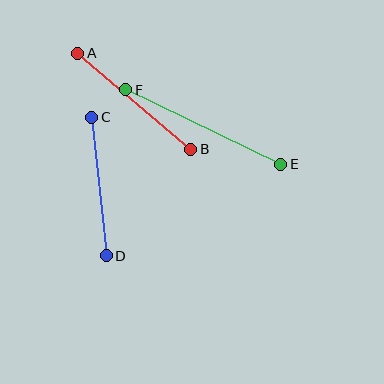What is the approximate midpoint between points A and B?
The midpoint is at approximately (134, 101) pixels.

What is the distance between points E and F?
The distance is approximately 172 pixels.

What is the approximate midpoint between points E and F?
The midpoint is at approximately (203, 127) pixels.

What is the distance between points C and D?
The distance is approximately 139 pixels.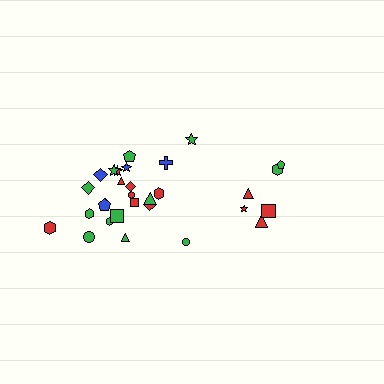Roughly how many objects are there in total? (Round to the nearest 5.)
Roughly 30 objects in total.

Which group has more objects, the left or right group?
The left group.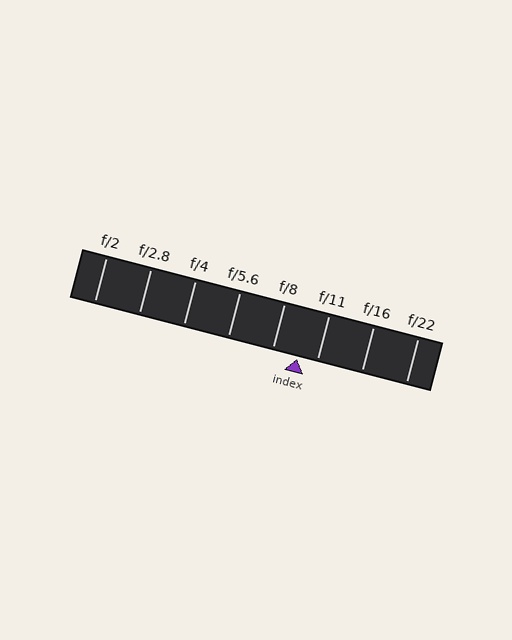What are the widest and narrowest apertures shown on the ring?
The widest aperture shown is f/2 and the narrowest is f/22.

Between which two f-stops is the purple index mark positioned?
The index mark is between f/8 and f/11.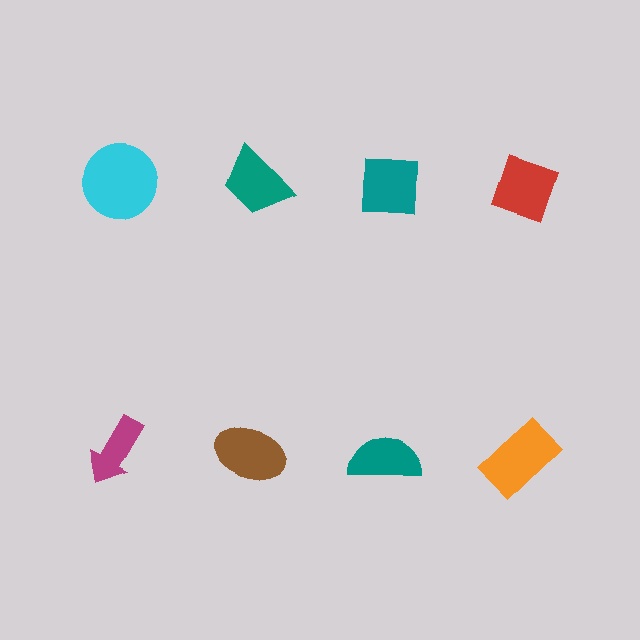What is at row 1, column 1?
A cyan circle.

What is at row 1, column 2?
A teal trapezoid.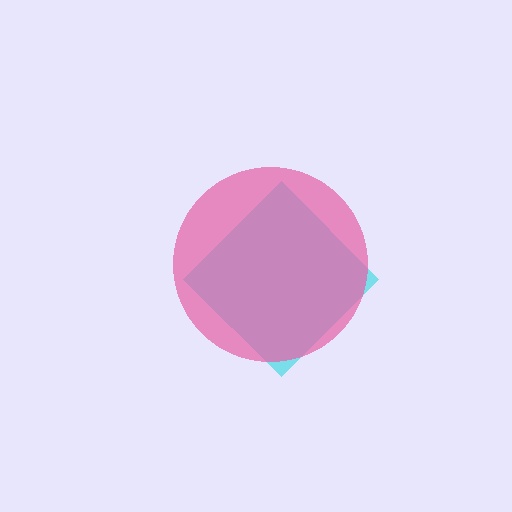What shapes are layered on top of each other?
The layered shapes are: a cyan diamond, a pink circle.